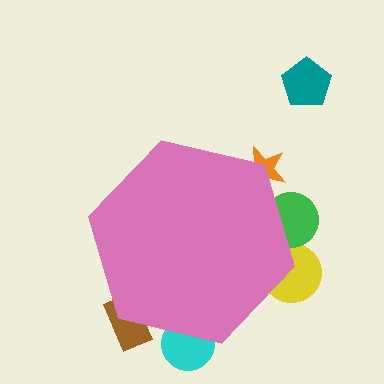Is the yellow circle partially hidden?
Yes, the yellow circle is partially hidden behind the pink hexagon.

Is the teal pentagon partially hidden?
No, the teal pentagon is fully visible.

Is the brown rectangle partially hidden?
Yes, the brown rectangle is partially hidden behind the pink hexagon.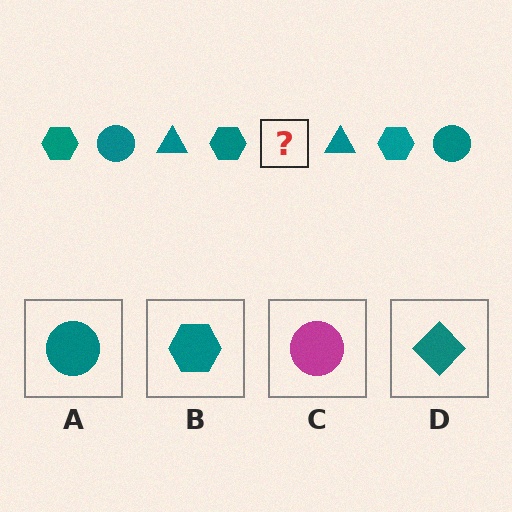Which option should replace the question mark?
Option A.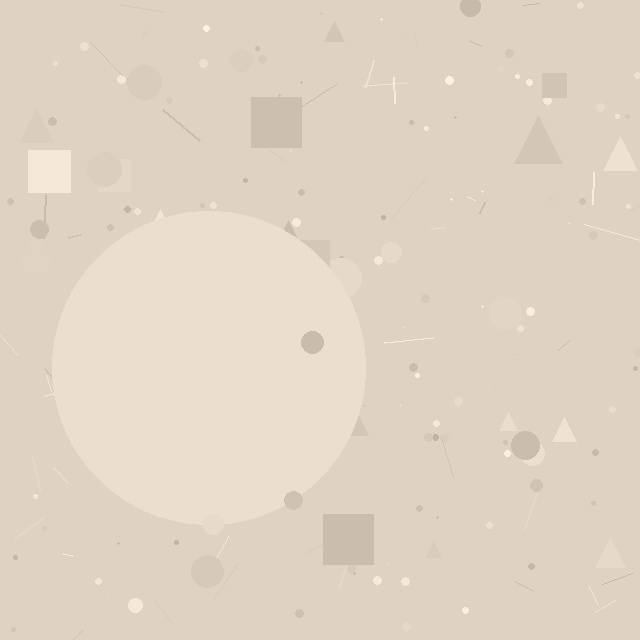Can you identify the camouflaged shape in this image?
The camouflaged shape is a circle.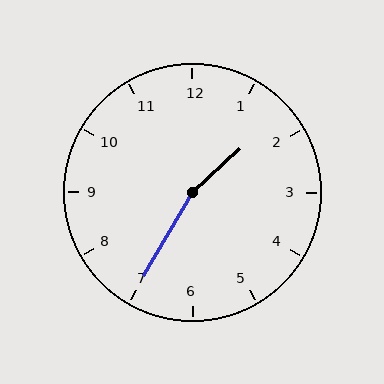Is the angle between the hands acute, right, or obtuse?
It is obtuse.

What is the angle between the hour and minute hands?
Approximately 162 degrees.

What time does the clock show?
1:35.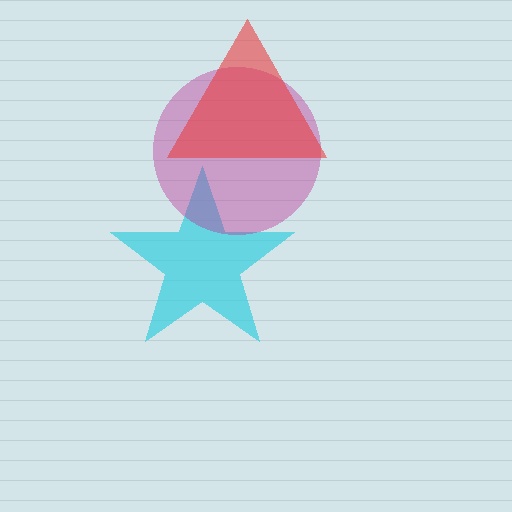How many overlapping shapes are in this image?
There are 3 overlapping shapes in the image.